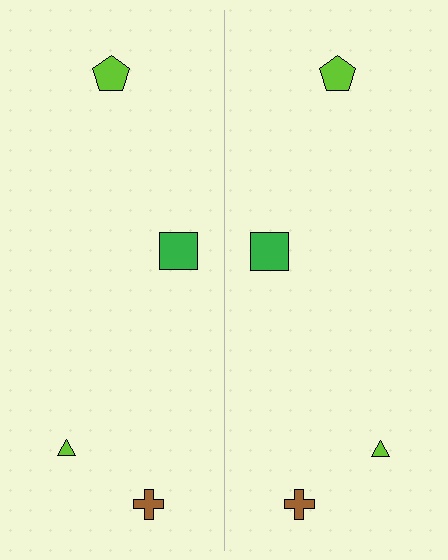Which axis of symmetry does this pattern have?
The pattern has a vertical axis of symmetry running through the center of the image.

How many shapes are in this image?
There are 8 shapes in this image.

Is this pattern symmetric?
Yes, this pattern has bilateral (reflection) symmetry.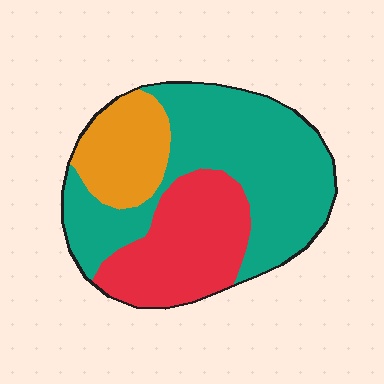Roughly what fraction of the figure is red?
Red takes up about one third (1/3) of the figure.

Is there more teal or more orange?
Teal.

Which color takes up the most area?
Teal, at roughly 55%.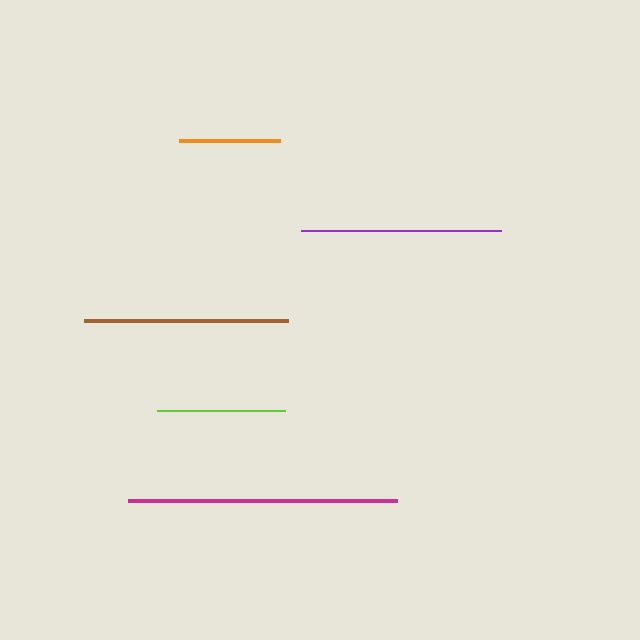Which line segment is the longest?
The magenta line is the longest at approximately 268 pixels.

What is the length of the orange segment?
The orange segment is approximately 101 pixels long.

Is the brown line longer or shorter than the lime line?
The brown line is longer than the lime line.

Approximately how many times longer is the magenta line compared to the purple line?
The magenta line is approximately 1.3 times the length of the purple line.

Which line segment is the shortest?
The orange line is the shortest at approximately 101 pixels.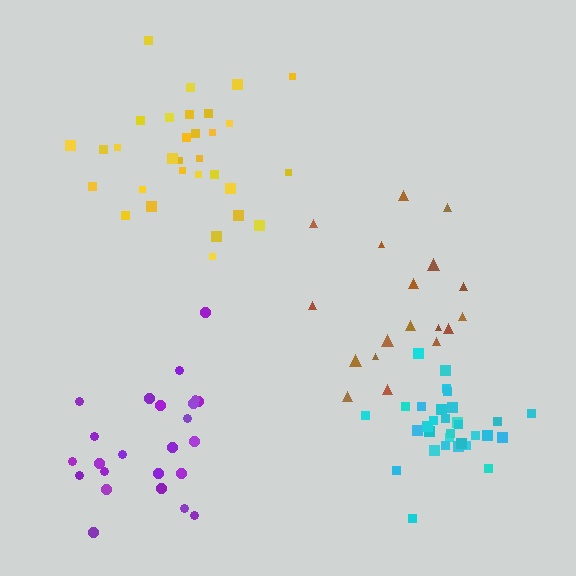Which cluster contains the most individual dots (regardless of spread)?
Yellow (31).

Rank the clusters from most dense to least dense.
cyan, purple, yellow, brown.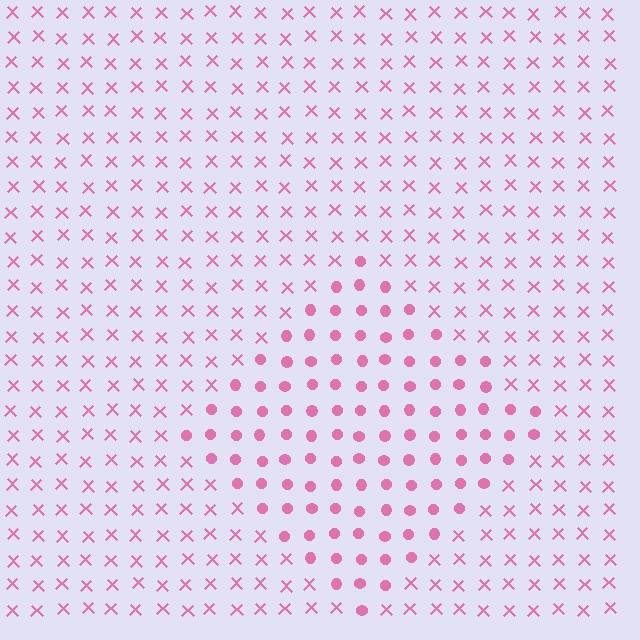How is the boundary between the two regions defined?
The boundary is defined by a change in element shape: circles inside vs. X marks outside. All elements share the same color and spacing.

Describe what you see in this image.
The image is filled with small pink elements arranged in a uniform grid. A diamond-shaped region contains circles, while the surrounding area contains X marks. The boundary is defined purely by the change in element shape.